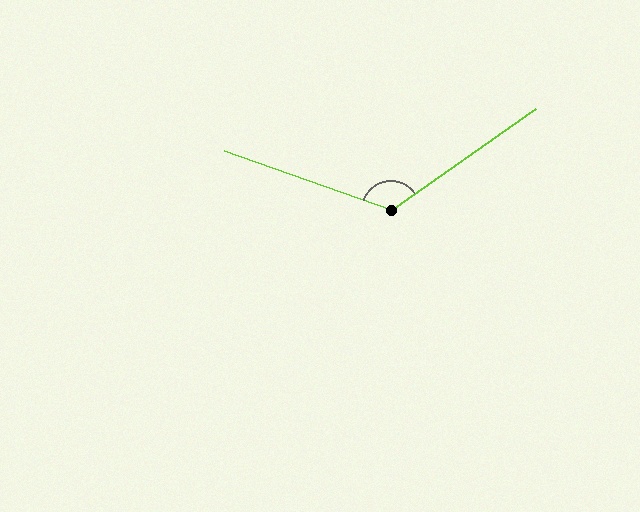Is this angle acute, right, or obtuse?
It is obtuse.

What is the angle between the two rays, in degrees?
Approximately 126 degrees.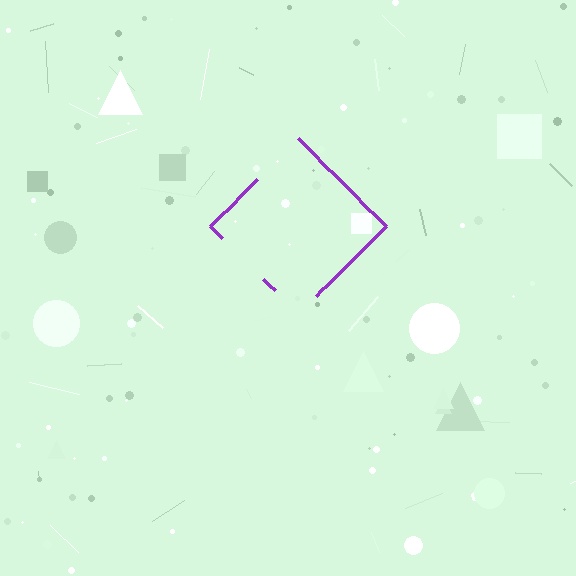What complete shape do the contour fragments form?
The contour fragments form a diamond.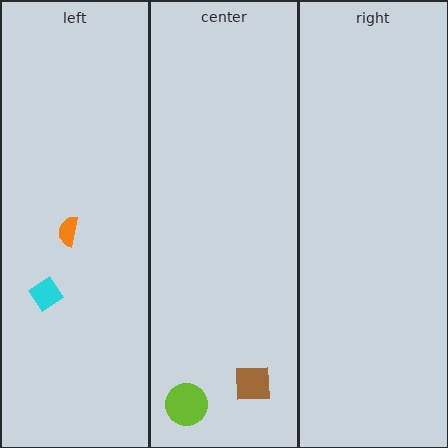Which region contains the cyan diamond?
The left region.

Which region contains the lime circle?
The center region.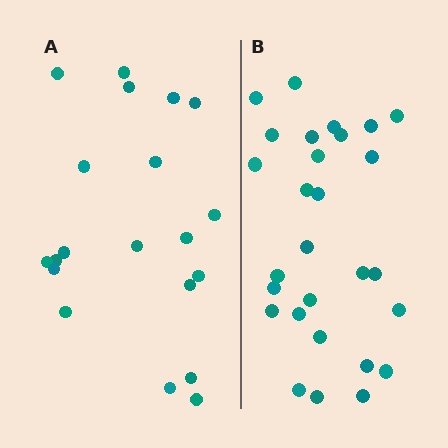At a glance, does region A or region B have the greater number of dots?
Region B (the right region) has more dots.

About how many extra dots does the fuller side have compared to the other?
Region B has roughly 8 or so more dots than region A.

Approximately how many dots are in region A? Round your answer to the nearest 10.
About 20 dots.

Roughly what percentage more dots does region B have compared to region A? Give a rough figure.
About 40% more.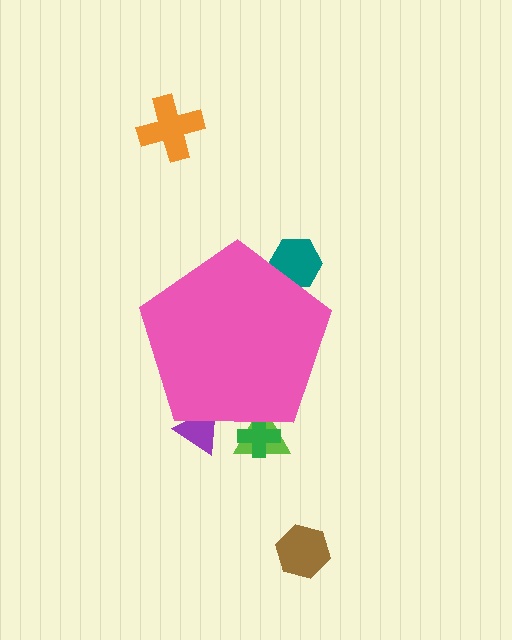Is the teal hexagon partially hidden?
Yes, the teal hexagon is partially hidden behind the pink pentagon.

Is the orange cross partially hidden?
No, the orange cross is fully visible.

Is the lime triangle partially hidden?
Yes, the lime triangle is partially hidden behind the pink pentagon.